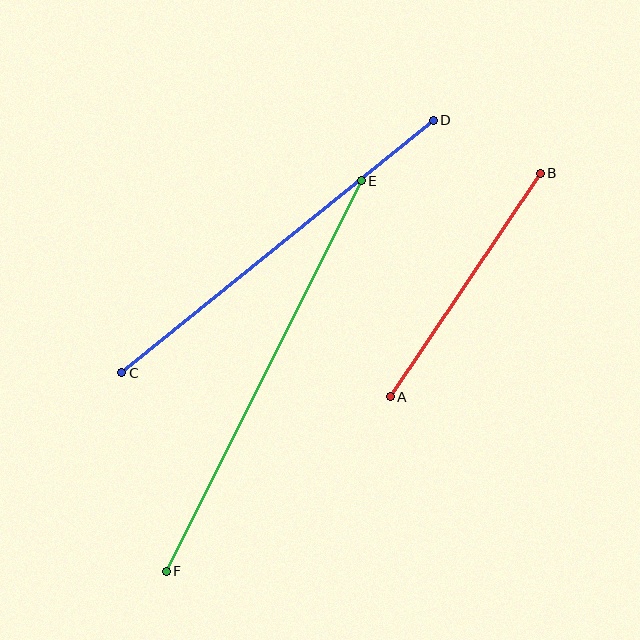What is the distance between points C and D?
The distance is approximately 401 pixels.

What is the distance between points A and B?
The distance is approximately 269 pixels.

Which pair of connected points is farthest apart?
Points E and F are farthest apart.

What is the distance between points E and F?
The distance is approximately 436 pixels.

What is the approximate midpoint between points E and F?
The midpoint is at approximately (264, 376) pixels.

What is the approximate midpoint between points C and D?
The midpoint is at approximately (278, 247) pixels.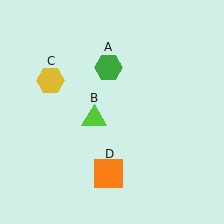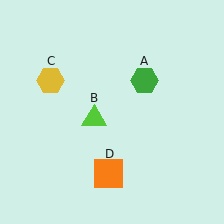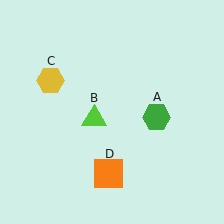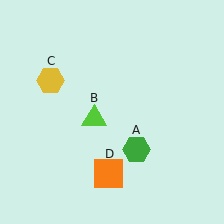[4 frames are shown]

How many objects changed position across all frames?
1 object changed position: green hexagon (object A).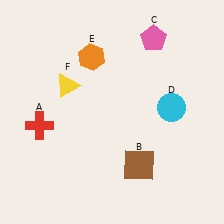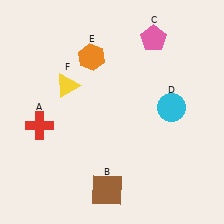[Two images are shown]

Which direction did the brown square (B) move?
The brown square (B) moved left.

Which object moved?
The brown square (B) moved left.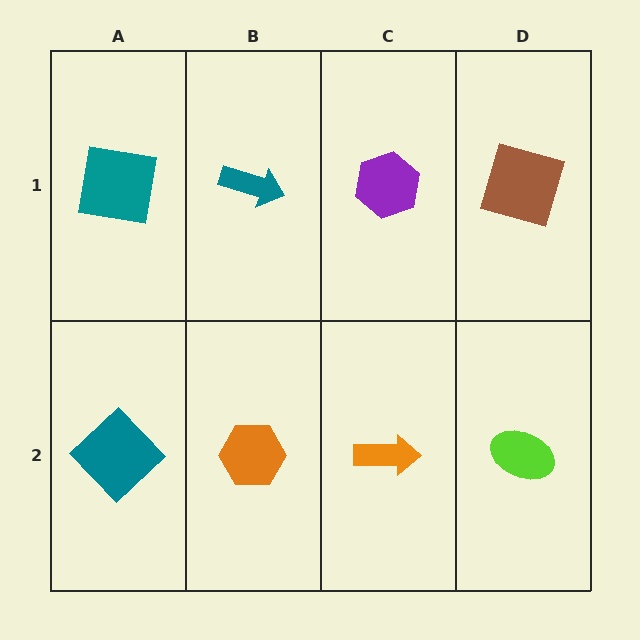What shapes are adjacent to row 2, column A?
A teal square (row 1, column A), an orange hexagon (row 2, column B).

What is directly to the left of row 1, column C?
A teal arrow.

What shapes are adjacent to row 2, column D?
A brown square (row 1, column D), an orange arrow (row 2, column C).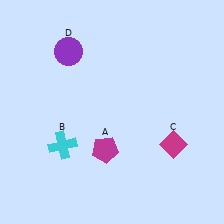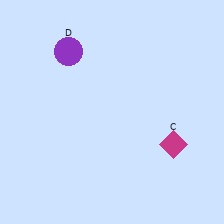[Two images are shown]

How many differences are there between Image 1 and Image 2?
There are 2 differences between the two images.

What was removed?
The magenta pentagon (A), the cyan cross (B) were removed in Image 2.